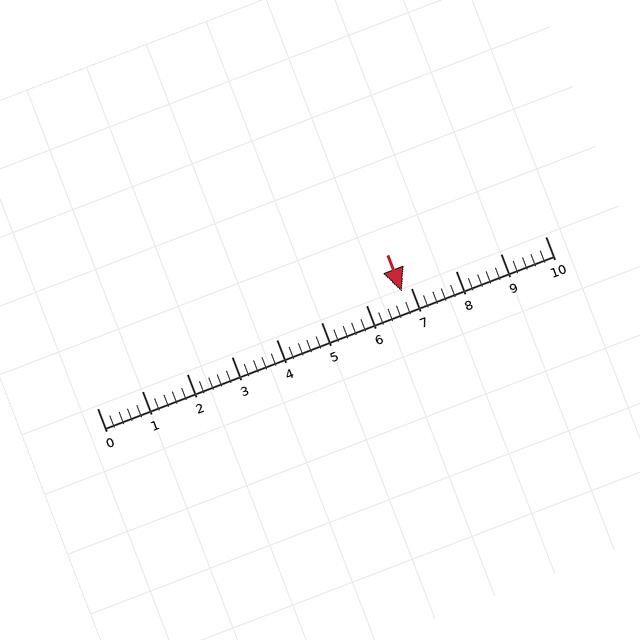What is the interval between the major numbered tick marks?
The major tick marks are spaced 1 units apart.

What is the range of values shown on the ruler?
The ruler shows values from 0 to 10.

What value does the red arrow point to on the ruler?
The red arrow points to approximately 6.8.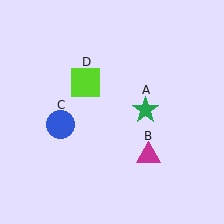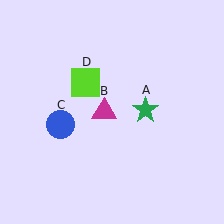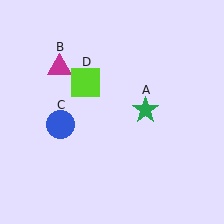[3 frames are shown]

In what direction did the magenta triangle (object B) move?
The magenta triangle (object B) moved up and to the left.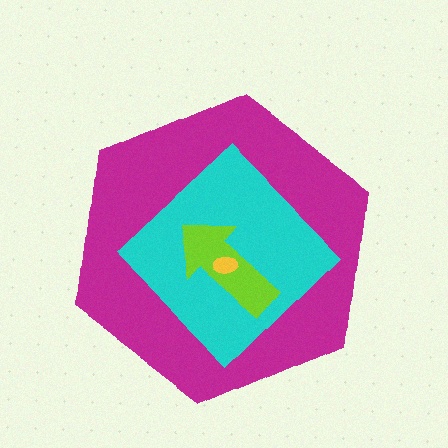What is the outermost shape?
The magenta hexagon.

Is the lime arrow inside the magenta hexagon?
Yes.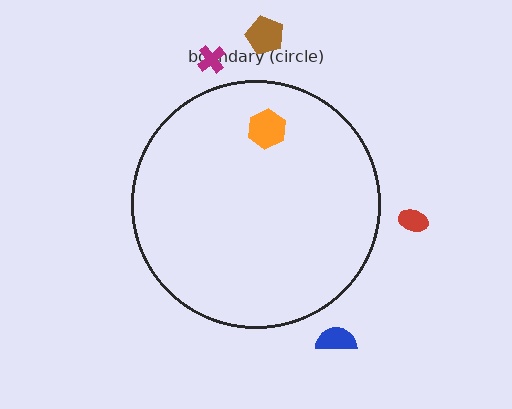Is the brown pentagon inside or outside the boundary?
Outside.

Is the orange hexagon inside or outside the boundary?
Inside.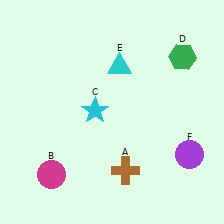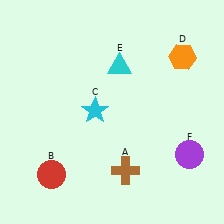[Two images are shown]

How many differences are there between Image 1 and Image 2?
There are 2 differences between the two images.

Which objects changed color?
B changed from magenta to red. D changed from green to orange.